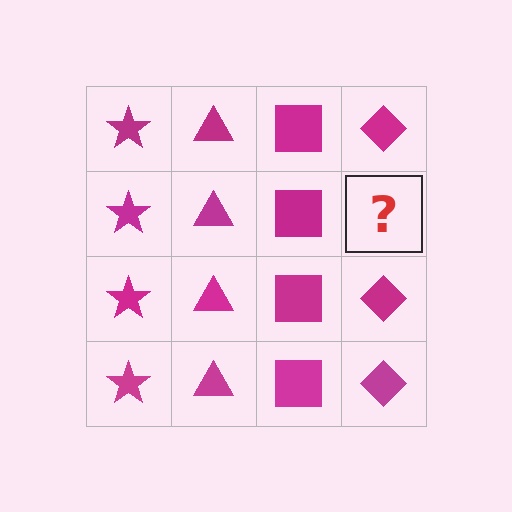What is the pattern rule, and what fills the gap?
The rule is that each column has a consistent shape. The gap should be filled with a magenta diamond.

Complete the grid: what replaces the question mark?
The question mark should be replaced with a magenta diamond.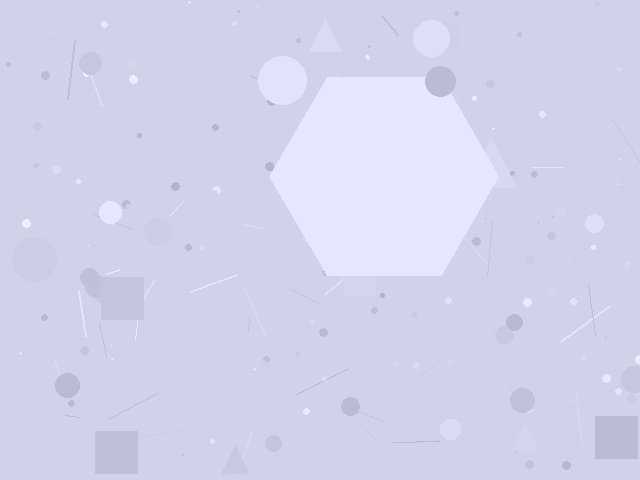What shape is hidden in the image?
A hexagon is hidden in the image.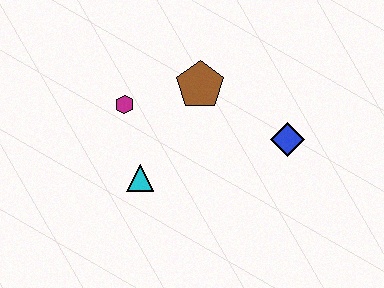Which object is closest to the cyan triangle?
The magenta hexagon is closest to the cyan triangle.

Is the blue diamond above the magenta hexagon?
No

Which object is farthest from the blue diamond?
The magenta hexagon is farthest from the blue diamond.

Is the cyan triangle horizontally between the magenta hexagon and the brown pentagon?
Yes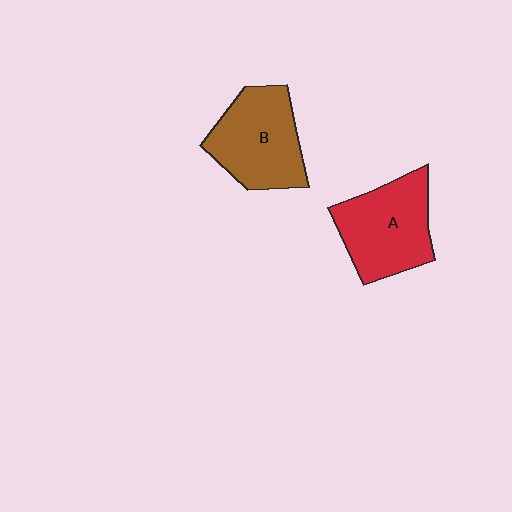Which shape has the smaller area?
Shape B (brown).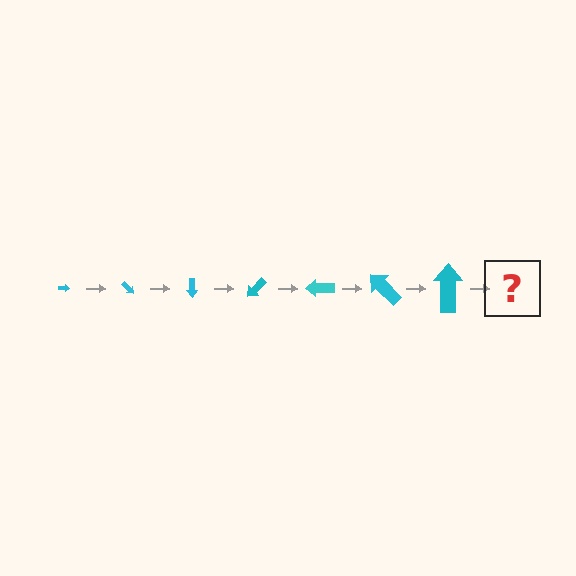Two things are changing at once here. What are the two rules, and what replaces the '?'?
The two rules are that the arrow grows larger each step and it rotates 45 degrees each step. The '?' should be an arrow, larger than the previous one and rotated 315 degrees from the start.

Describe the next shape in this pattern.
It should be an arrow, larger than the previous one and rotated 315 degrees from the start.